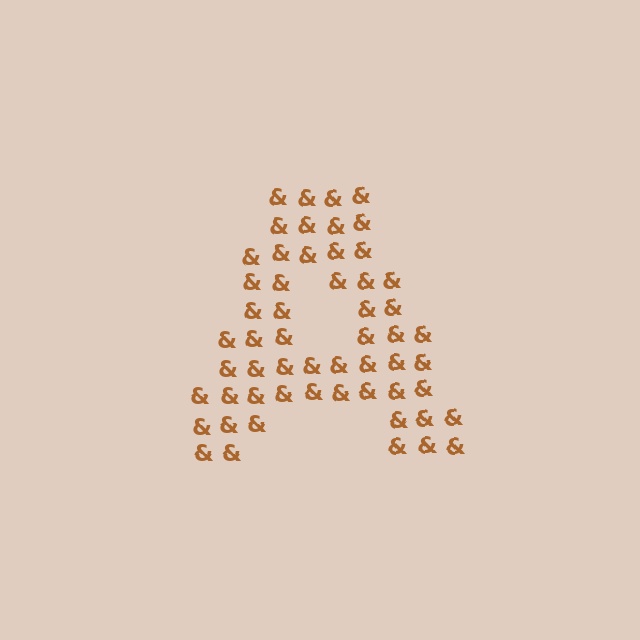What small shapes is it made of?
It is made of small ampersands.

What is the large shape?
The large shape is the letter A.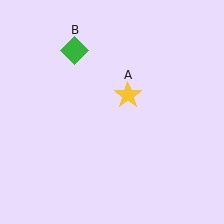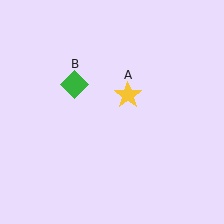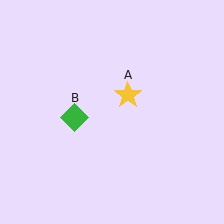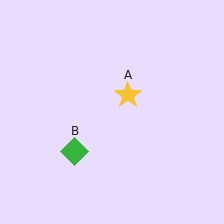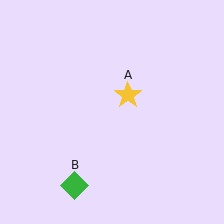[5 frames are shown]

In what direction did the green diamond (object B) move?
The green diamond (object B) moved down.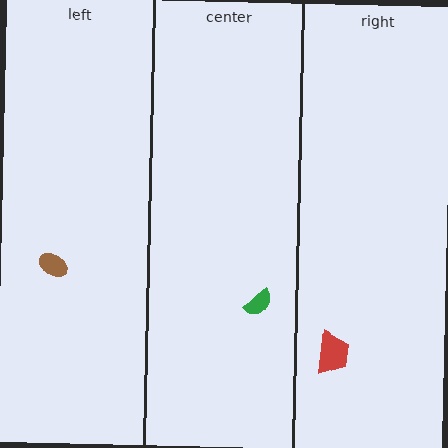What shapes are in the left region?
The brown ellipse.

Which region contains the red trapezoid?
The right region.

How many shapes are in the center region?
1.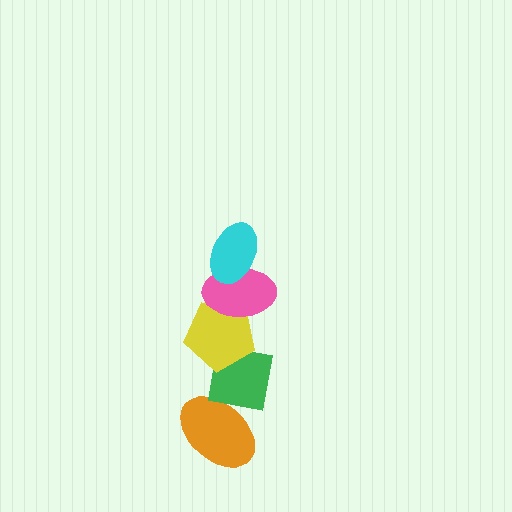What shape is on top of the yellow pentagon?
The pink ellipse is on top of the yellow pentagon.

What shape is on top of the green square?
The yellow pentagon is on top of the green square.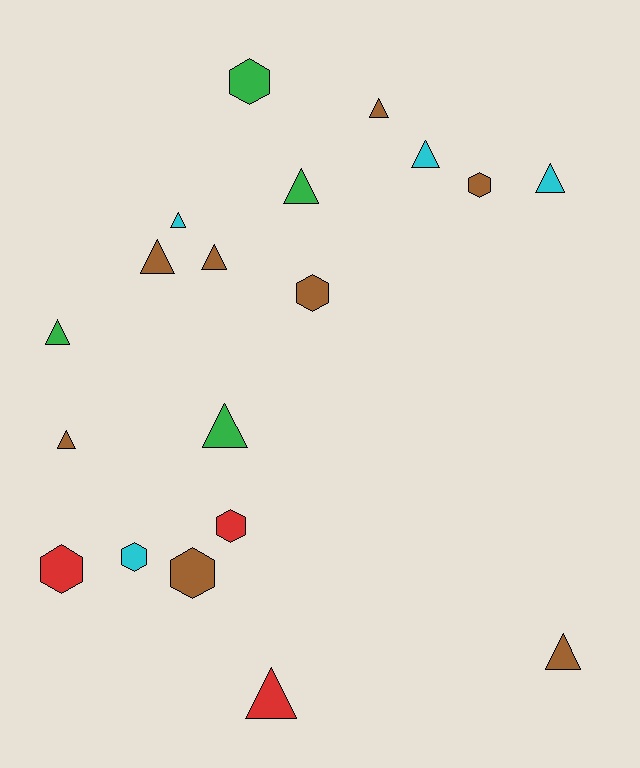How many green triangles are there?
There are 3 green triangles.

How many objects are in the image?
There are 19 objects.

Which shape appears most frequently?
Triangle, with 12 objects.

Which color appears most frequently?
Brown, with 8 objects.